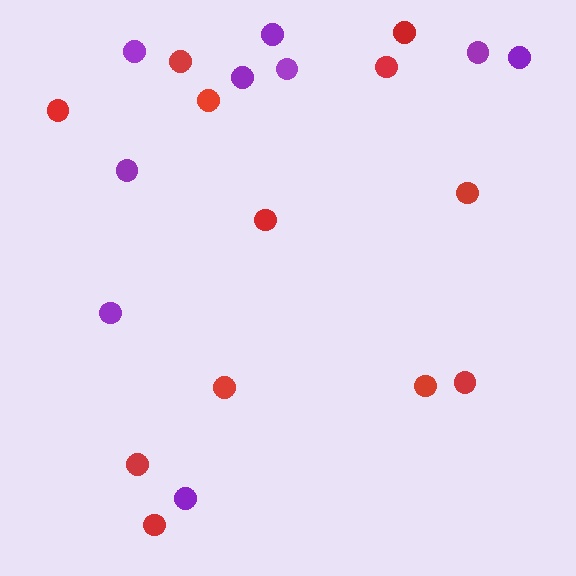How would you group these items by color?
There are 2 groups: one group of red circles (12) and one group of purple circles (9).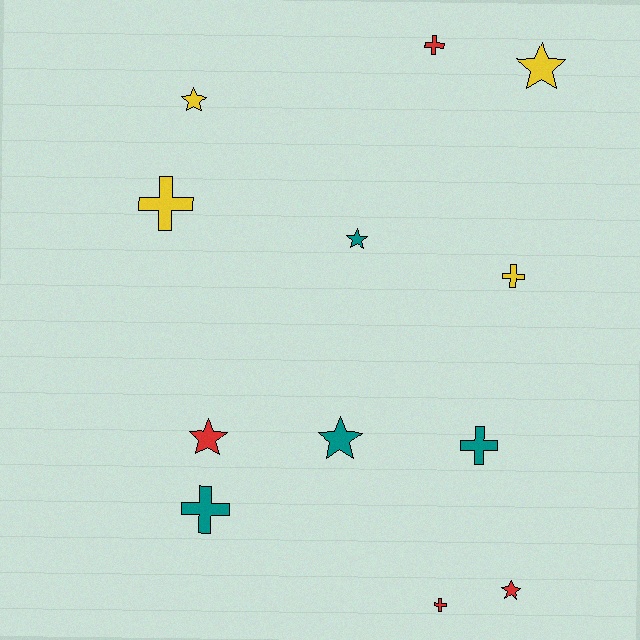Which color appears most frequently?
Red, with 4 objects.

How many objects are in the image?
There are 12 objects.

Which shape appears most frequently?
Cross, with 6 objects.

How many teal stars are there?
There are 2 teal stars.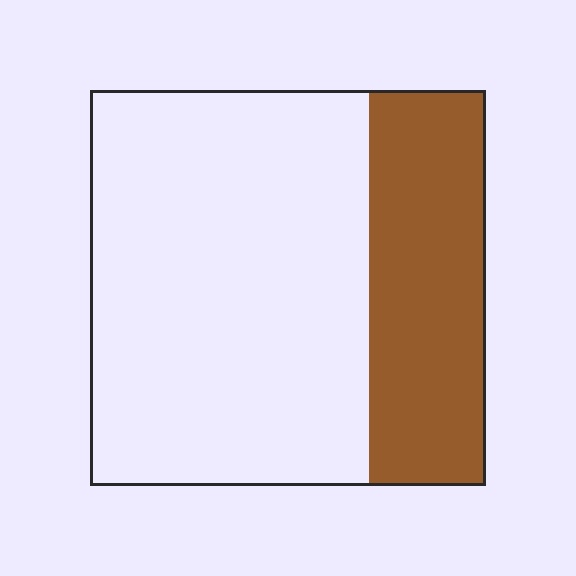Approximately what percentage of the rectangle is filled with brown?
Approximately 30%.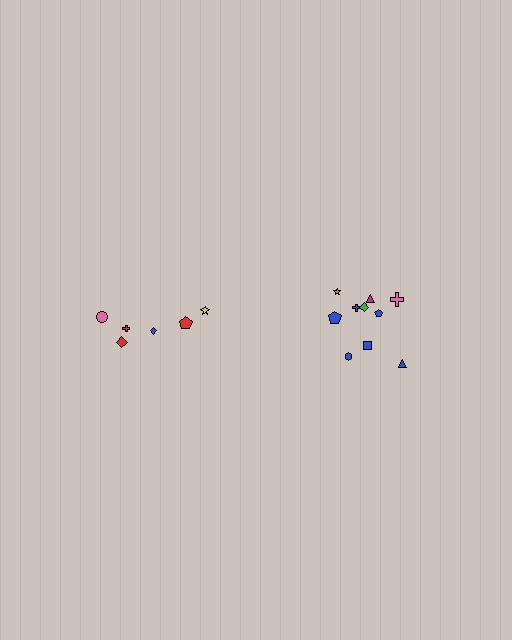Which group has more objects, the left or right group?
The right group.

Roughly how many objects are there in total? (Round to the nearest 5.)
Roughly 15 objects in total.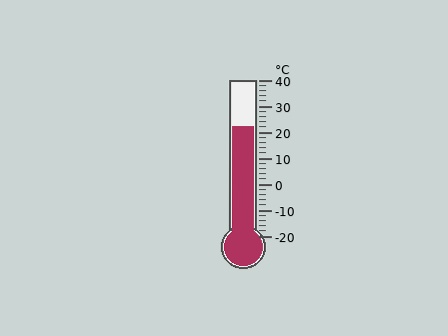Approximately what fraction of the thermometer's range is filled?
The thermometer is filled to approximately 70% of its range.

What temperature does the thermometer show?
The thermometer shows approximately 22°C.